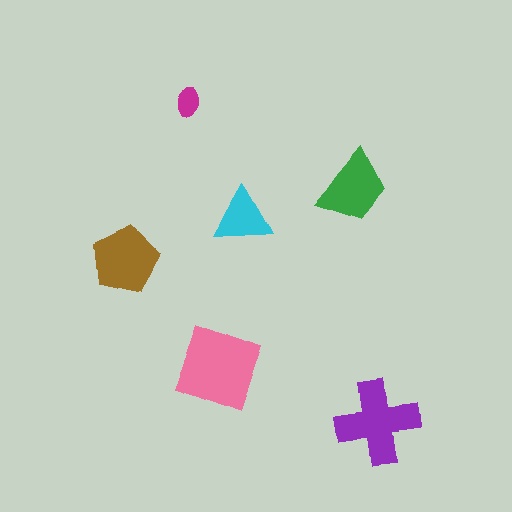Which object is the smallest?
The magenta ellipse.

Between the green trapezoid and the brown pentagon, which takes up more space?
The brown pentagon.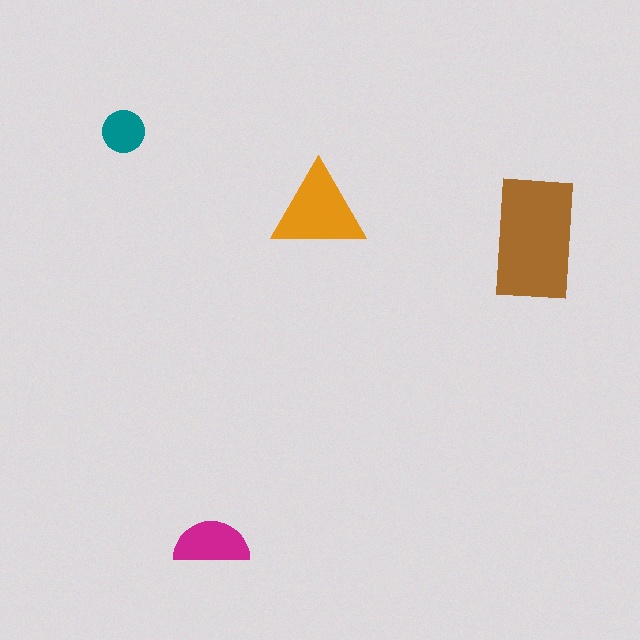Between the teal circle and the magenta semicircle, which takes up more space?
The magenta semicircle.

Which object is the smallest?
The teal circle.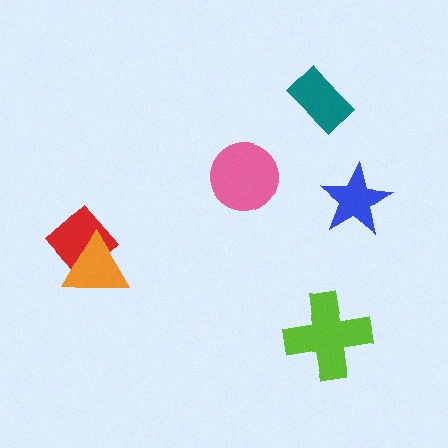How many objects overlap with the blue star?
0 objects overlap with the blue star.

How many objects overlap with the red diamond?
1 object overlaps with the red diamond.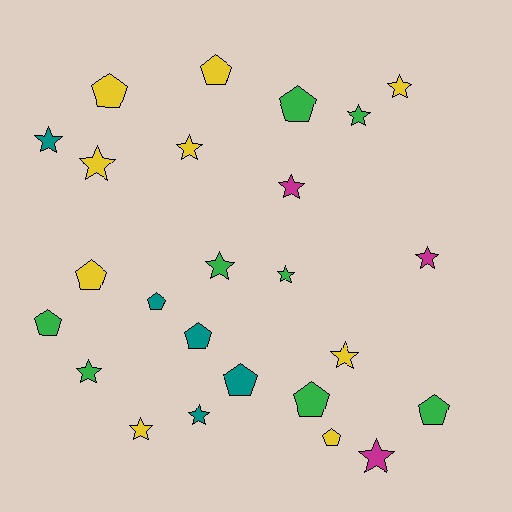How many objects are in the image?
There are 25 objects.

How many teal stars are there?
There are 2 teal stars.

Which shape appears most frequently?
Star, with 14 objects.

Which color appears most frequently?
Yellow, with 9 objects.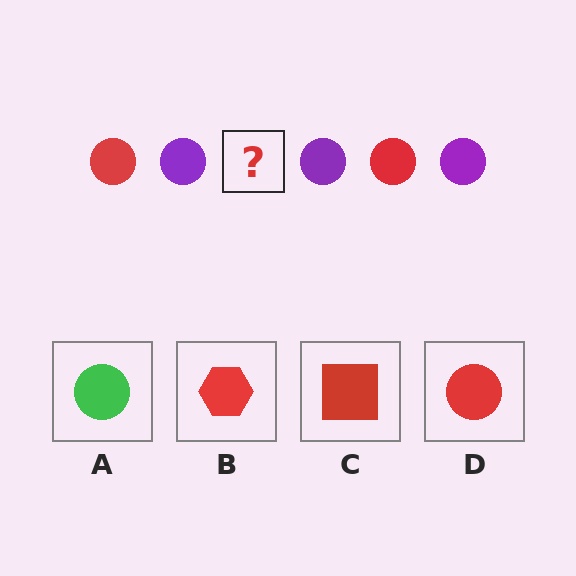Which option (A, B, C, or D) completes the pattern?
D.